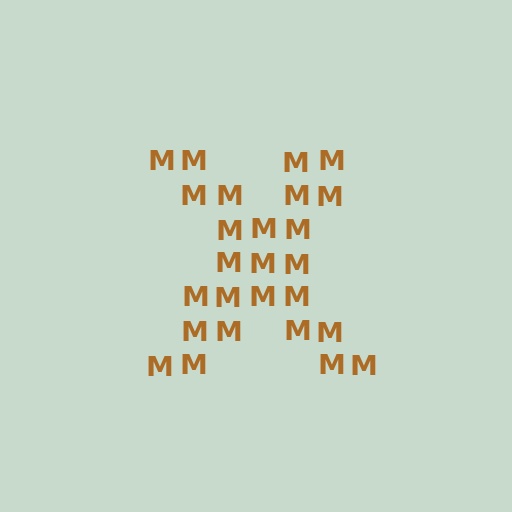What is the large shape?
The large shape is the letter X.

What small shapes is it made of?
It is made of small letter M's.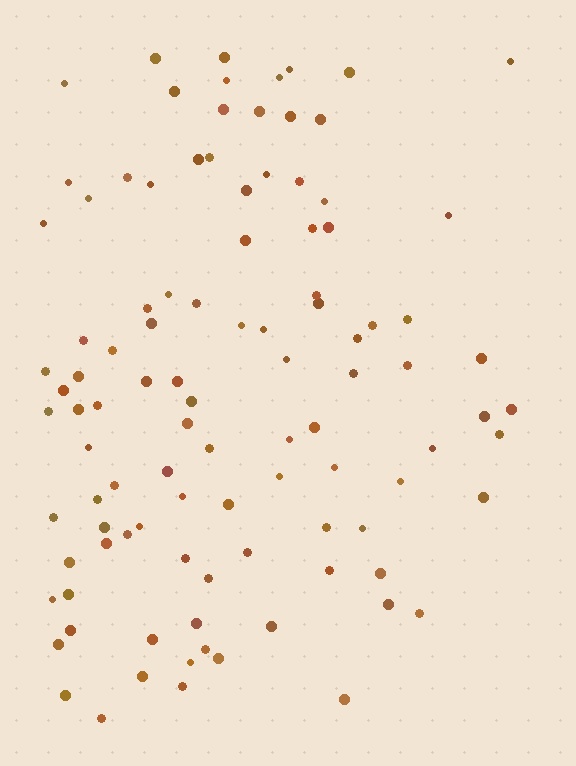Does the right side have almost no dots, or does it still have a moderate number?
Still a moderate number, just noticeably fewer than the left.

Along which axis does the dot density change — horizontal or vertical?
Horizontal.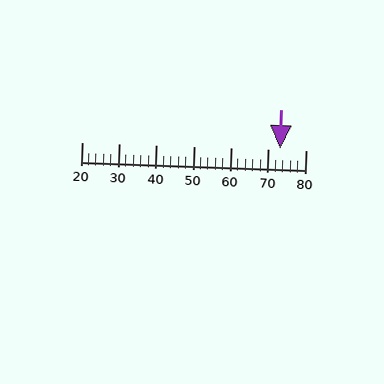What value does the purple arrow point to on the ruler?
The purple arrow points to approximately 73.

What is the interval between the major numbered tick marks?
The major tick marks are spaced 10 units apart.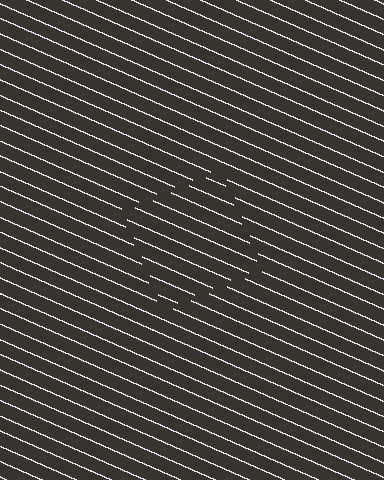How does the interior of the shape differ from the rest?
The interior of the shape contains the same grating, shifted by half a period — the contour is defined by the phase discontinuity where line-ends from the inner and outer gratings abut.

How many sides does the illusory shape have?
4 sides — the line-ends trace a square.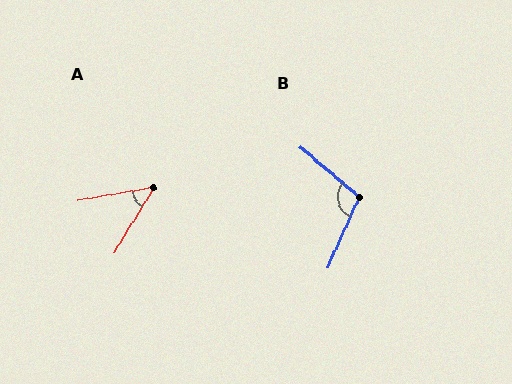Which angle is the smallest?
A, at approximately 48 degrees.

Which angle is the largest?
B, at approximately 106 degrees.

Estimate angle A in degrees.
Approximately 48 degrees.